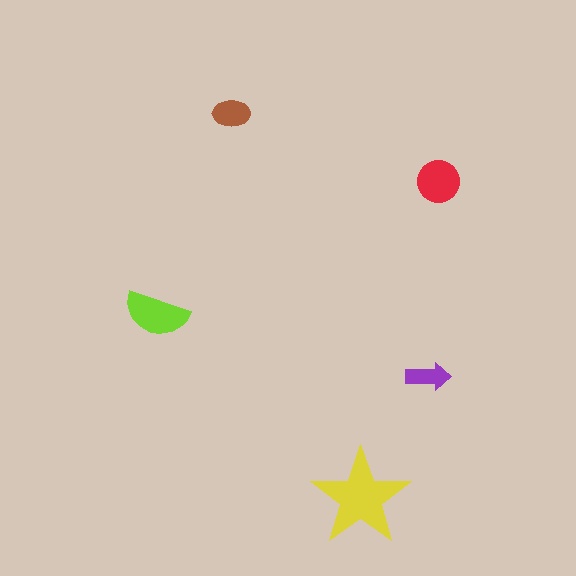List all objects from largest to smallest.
The yellow star, the lime semicircle, the red circle, the brown ellipse, the purple arrow.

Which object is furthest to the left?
The lime semicircle is leftmost.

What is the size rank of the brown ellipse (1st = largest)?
4th.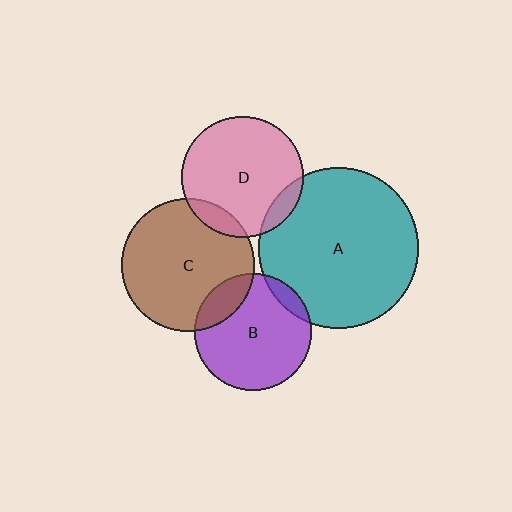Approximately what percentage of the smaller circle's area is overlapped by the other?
Approximately 10%.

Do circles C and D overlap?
Yes.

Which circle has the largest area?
Circle A (teal).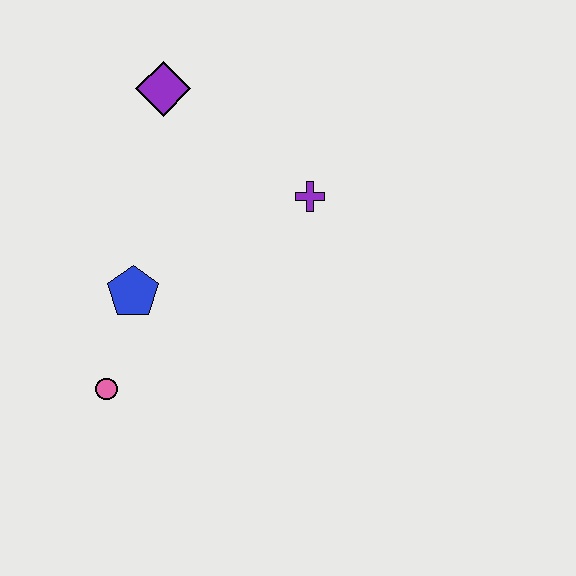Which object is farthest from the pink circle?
The purple diamond is farthest from the pink circle.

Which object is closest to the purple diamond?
The purple cross is closest to the purple diamond.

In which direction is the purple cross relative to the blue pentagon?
The purple cross is to the right of the blue pentagon.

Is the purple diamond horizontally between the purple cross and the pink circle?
Yes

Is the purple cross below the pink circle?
No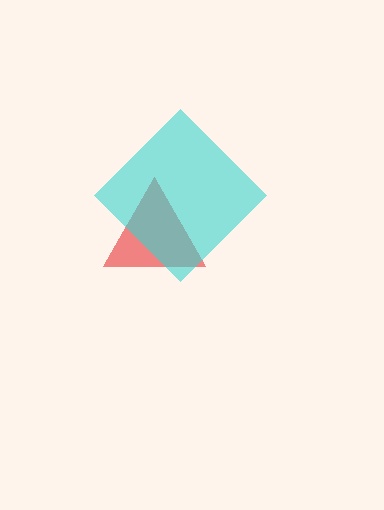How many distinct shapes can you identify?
There are 2 distinct shapes: a red triangle, a cyan diamond.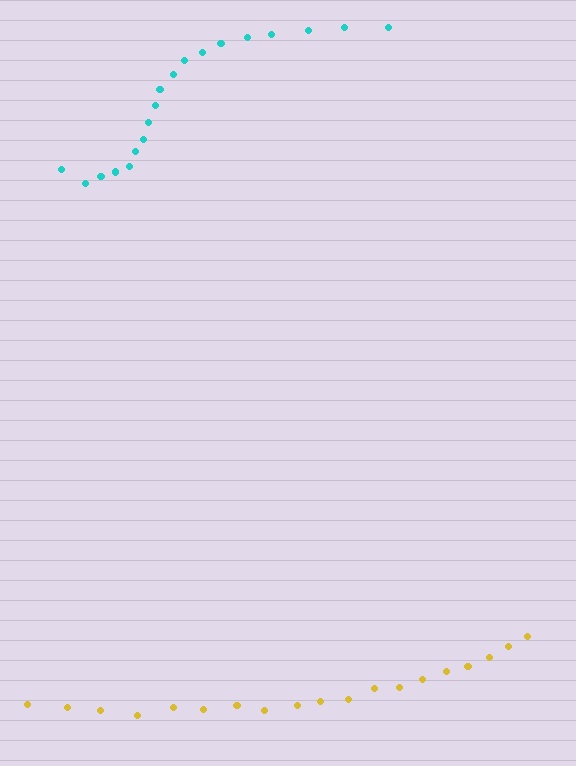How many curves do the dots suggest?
There are 2 distinct paths.